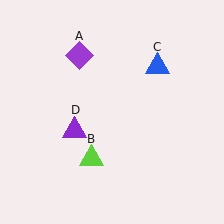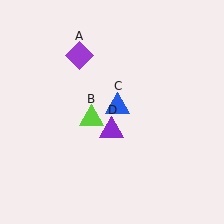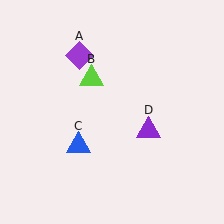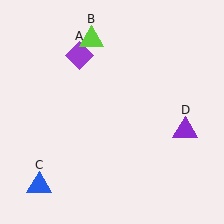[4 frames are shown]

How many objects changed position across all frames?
3 objects changed position: lime triangle (object B), blue triangle (object C), purple triangle (object D).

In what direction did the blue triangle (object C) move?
The blue triangle (object C) moved down and to the left.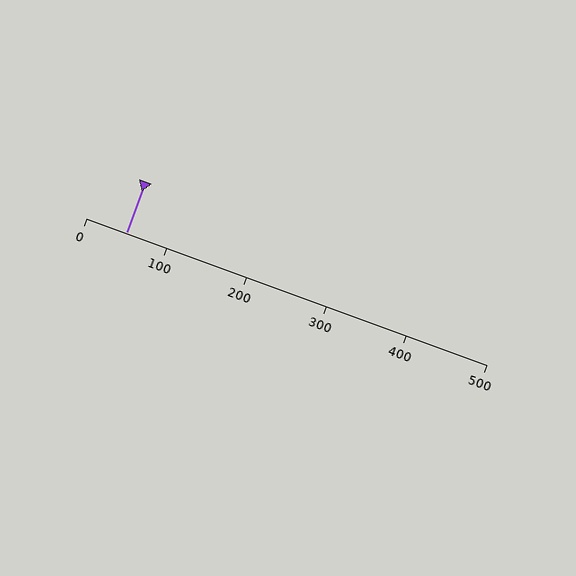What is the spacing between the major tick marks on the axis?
The major ticks are spaced 100 apart.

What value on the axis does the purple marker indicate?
The marker indicates approximately 50.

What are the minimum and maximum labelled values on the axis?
The axis runs from 0 to 500.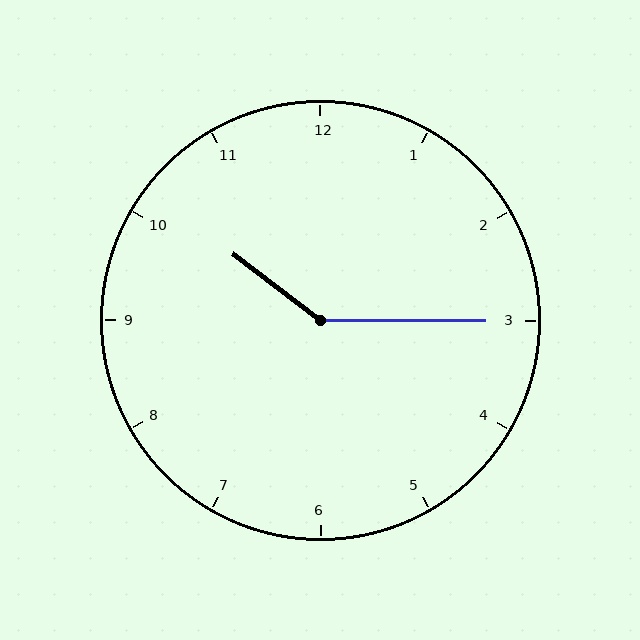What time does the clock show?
10:15.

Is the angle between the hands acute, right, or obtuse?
It is obtuse.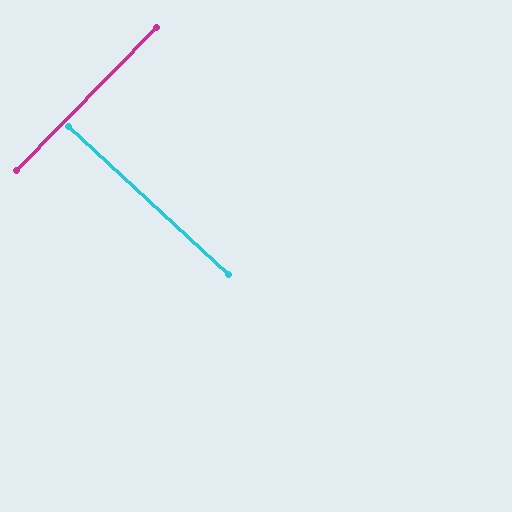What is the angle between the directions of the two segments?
Approximately 88 degrees.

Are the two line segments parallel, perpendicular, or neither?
Perpendicular — they meet at approximately 88°.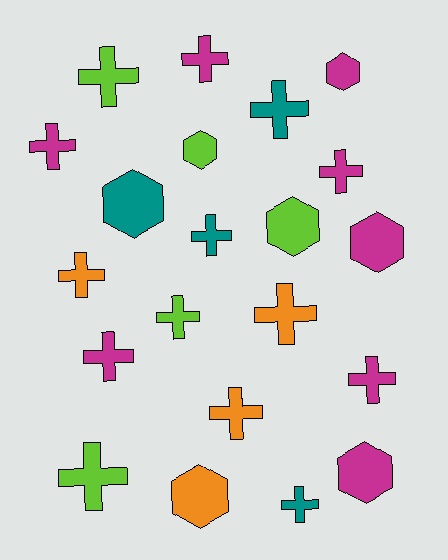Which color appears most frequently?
Magenta, with 8 objects.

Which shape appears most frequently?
Cross, with 14 objects.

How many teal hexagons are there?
There is 1 teal hexagon.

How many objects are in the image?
There are 21 objects.